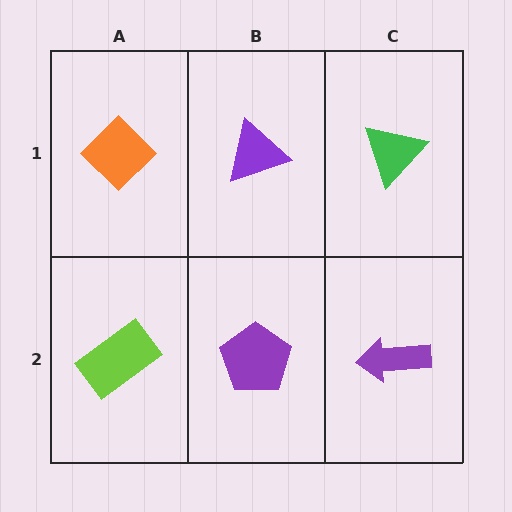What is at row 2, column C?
A purple arrow.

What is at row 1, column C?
A green triangle.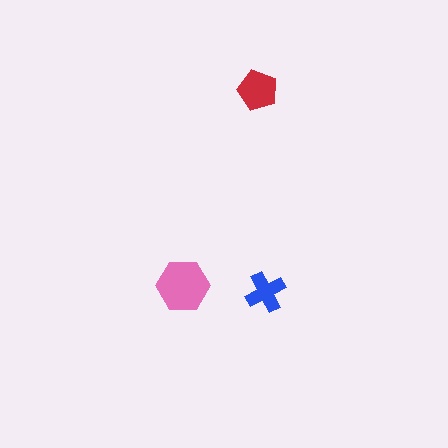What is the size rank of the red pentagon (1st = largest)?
2nd.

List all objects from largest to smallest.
The pink hexagon, the red pentagon, the blue cross.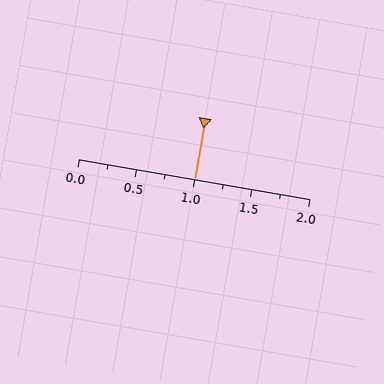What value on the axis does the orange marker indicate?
The marker indicates approximately 1.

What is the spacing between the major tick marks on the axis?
The major ticks are spaced 0.5 apart.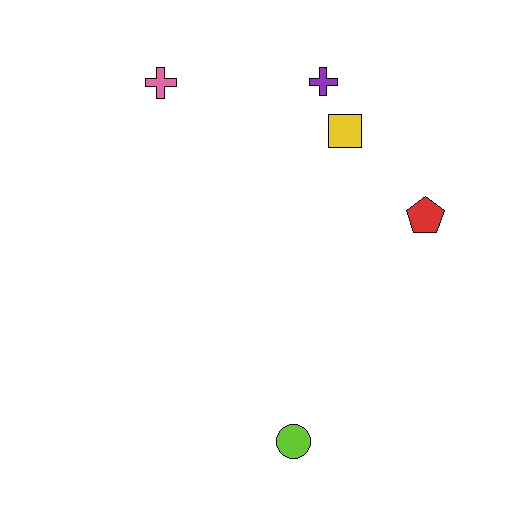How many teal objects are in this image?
There are no teal objects.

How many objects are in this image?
There are 5 objects.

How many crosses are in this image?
There are 2 crosses.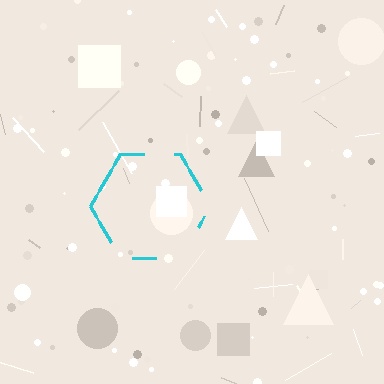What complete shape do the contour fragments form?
The contour fragments form a hexagon.